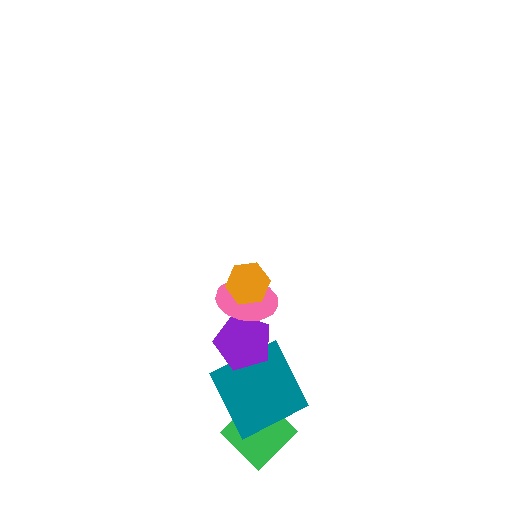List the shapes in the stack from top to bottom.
From top to bottom: the orange hexagon, the pink ellipse, the purple pentagon, the teal square, the green diamond.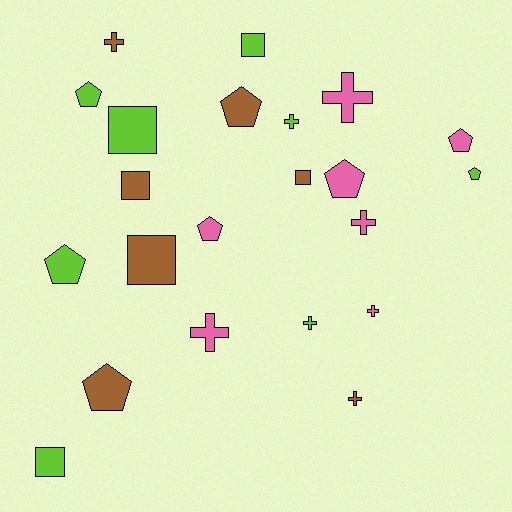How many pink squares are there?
There are no pink squares.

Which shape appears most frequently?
Pentagon, with 8 objects.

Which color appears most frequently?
Lime, with 8 objects.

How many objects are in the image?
There are 22 objects.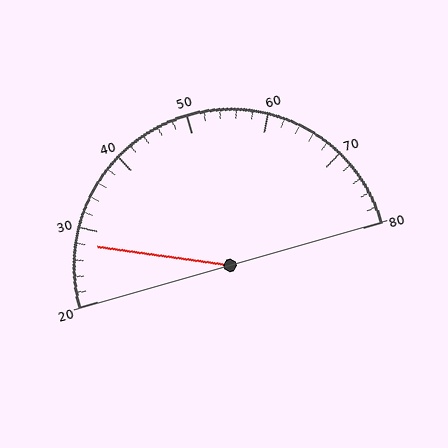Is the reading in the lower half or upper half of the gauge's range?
The reading is in the lower half of the range (20 to 80).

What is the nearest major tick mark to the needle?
The nearest major tick mark is 30.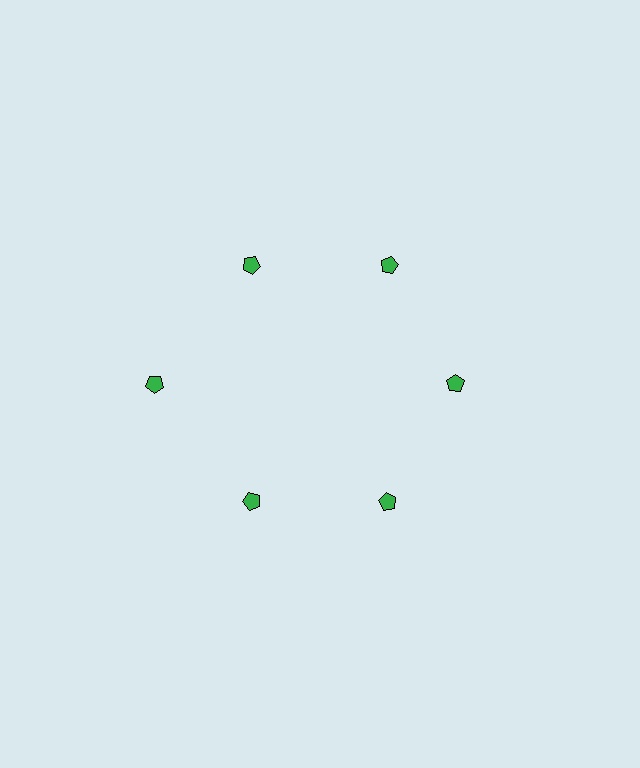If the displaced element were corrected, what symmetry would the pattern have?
It would have 6-fold rotational symmetry — the pattern would map onto itself every 60 degrees.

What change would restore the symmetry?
The symmetry would be restored by moving it inward, back onto the ring so that all 6 pentagons sit at equal angles and equal distance from the center.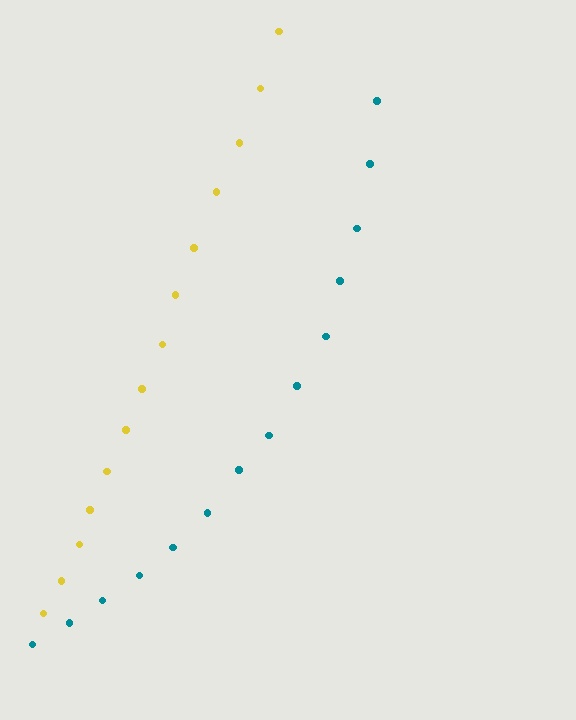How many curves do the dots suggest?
There are 2 distinct paths.